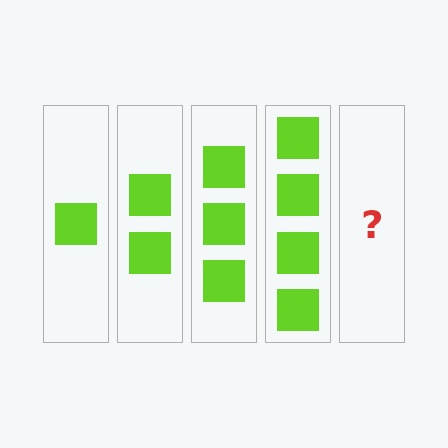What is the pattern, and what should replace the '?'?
The pattern is that each step adds one more square. The '?' should be 5 squares.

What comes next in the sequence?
The next element should be 5 squares.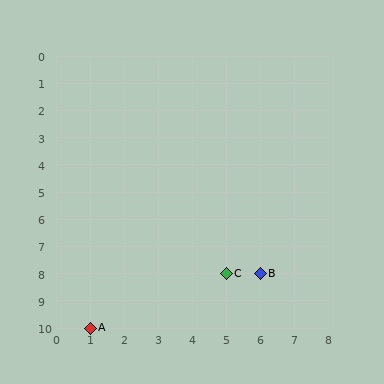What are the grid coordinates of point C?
Point C is at grid coordinates (5, 8).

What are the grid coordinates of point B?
Point B is at grid coordinates (6, 8).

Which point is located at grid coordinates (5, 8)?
Point C is at (5, 8).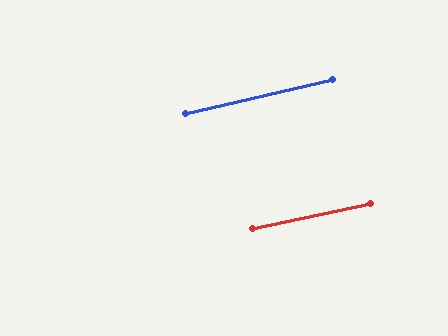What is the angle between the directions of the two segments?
Approximately 1 degree.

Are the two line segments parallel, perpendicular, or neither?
Parallel — their directions differ by only 1.2°.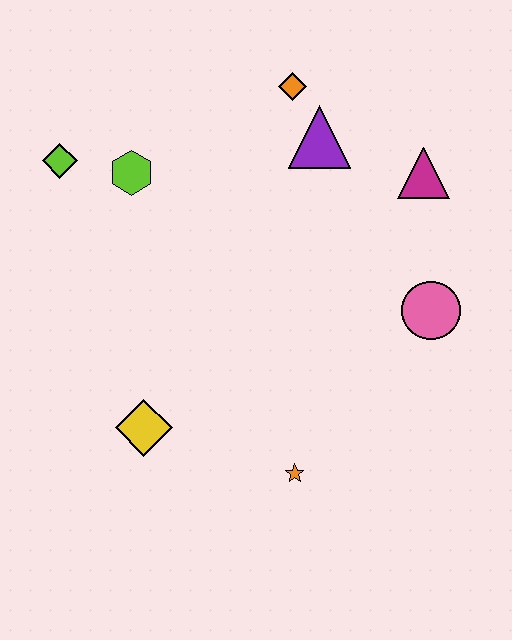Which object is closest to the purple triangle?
The orange diamond is closest to the purple triangle.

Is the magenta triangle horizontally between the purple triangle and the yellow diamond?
No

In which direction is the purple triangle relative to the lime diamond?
The purple triangle is to the right of the lime diamond.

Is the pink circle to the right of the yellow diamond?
Yes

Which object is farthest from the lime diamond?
The pink circle is farthest from the lime diamond.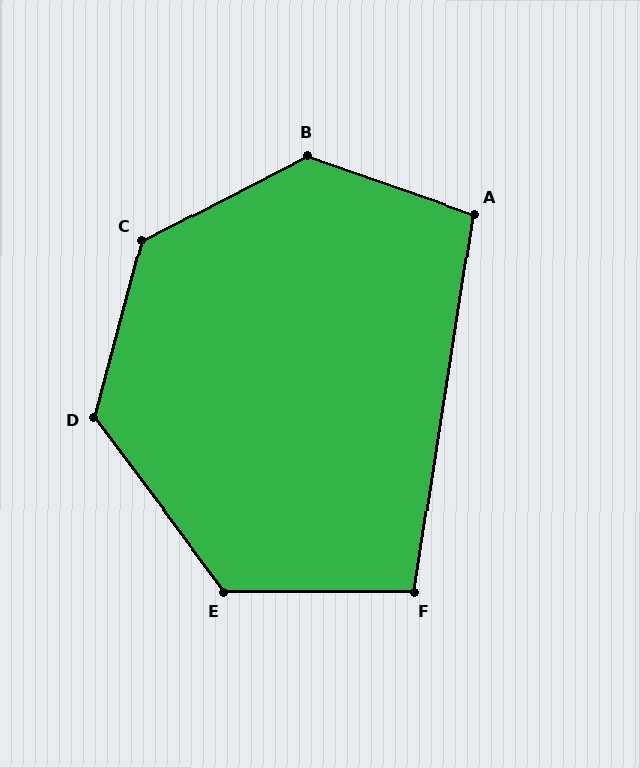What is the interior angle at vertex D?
Approximately 128 degrees (obtuse).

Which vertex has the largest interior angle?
B, at approximately 133 degrees.